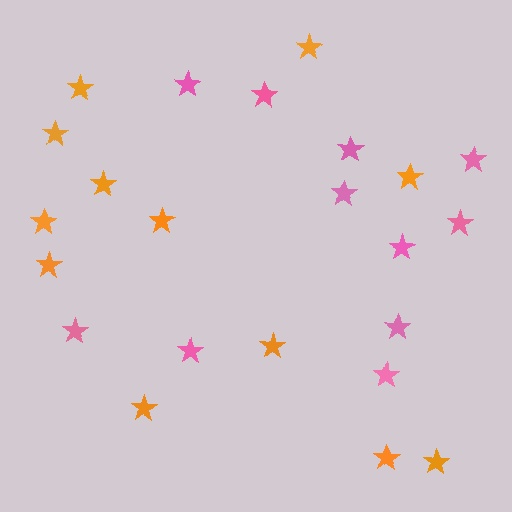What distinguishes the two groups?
There are 2 groups: one group of pink stars (11) and one group of orange stars (12).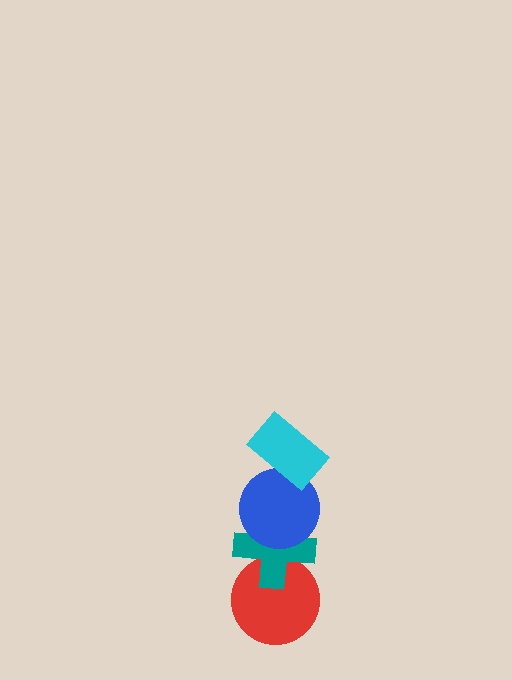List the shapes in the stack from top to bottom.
From top to bottom: the cyan rectangle, the blue circle, the teal cross, the red circle.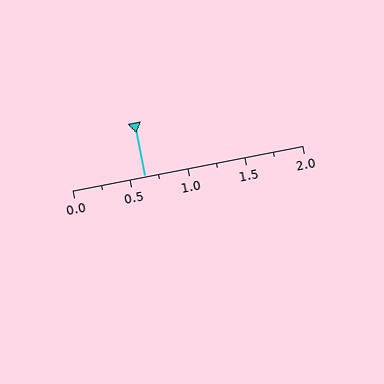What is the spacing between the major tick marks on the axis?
The major ticks are spaced 0.5 apart.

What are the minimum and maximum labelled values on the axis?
The axis runs from 0.0 to 2.0.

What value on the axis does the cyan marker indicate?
The marker indicates approximately 0.62.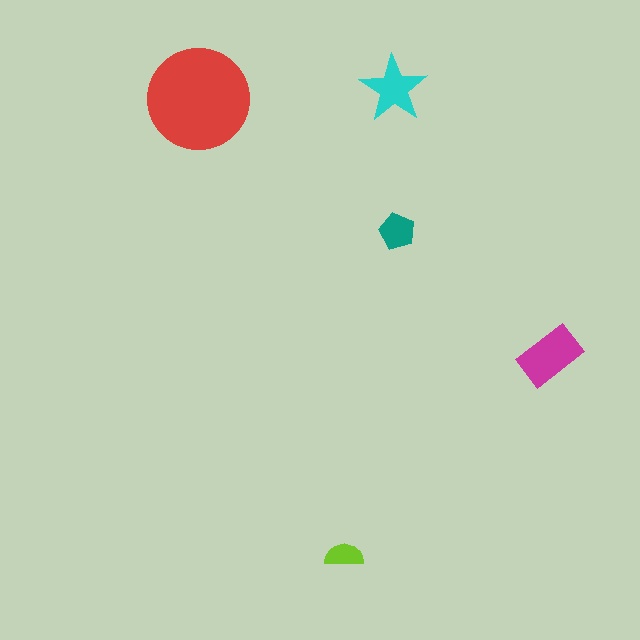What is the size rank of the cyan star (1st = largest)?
3rd.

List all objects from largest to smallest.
The red circle, the magenta rectangle, the cyan star, the teal pentagon, the lime semicircle.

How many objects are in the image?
There are 5 objects in the image.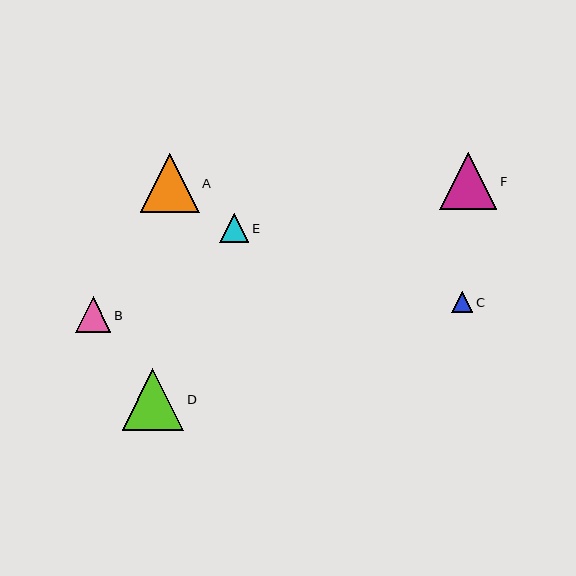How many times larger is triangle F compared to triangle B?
Triangle F is approximately 1.6 times the size of triangle B.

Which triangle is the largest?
Triangle D is the largest with a size of approximately 62 pixels.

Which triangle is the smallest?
Triangle C is the smallest with a size of approximately 21 pixels.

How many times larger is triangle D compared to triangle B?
Triangle D is approximately 1.8 times the size of triangle B.